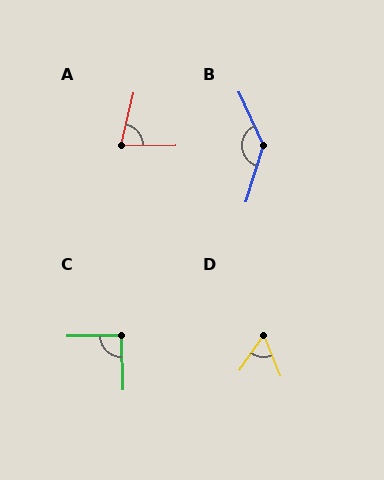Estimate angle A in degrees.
Approximately 77 degrees.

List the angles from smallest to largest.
D (56°), A (77°), C (91°), B (138°).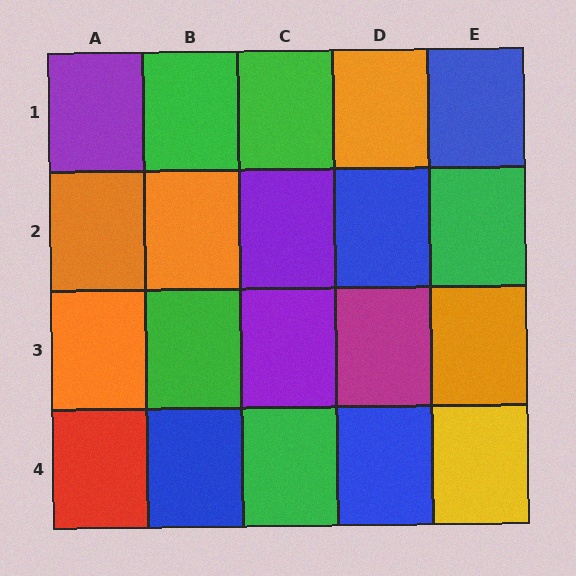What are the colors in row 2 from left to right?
Orange, orange, purple, blue, green.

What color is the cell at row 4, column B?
Blue.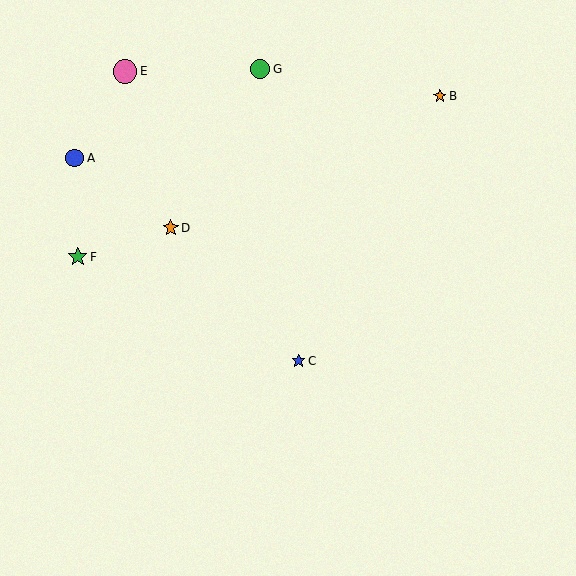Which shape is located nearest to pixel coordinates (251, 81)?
The green circle (labeled G) at (260, 69) is nearest to that location.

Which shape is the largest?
The pink circle (labeled E) is the largest.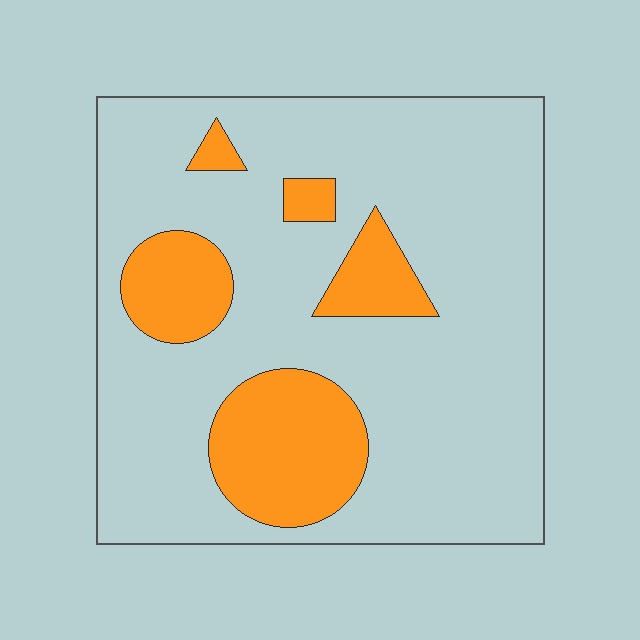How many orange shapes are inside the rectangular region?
5.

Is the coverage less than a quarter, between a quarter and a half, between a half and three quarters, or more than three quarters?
Less than a quarter.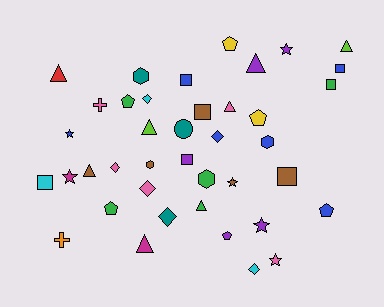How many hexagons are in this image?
There are 4 hexagons.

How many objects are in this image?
There are 40 objects.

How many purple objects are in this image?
There are 5 purple objects.